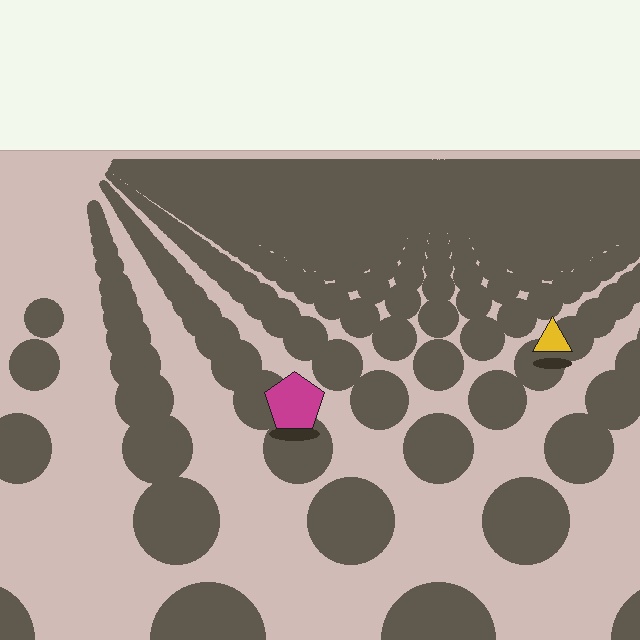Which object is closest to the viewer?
The magenta pentagon is closest. The texture marks near it are larger and more spread out.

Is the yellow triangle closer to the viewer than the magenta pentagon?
No. The magenta pentagon is closer — you can tell from the texture gradient: the ground texture is coarser near it.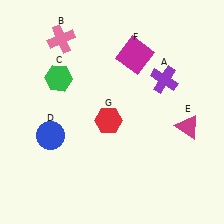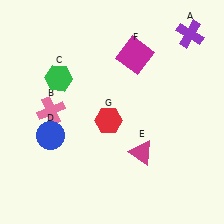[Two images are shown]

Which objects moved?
The objects that moved are: the purple cross (A), the pink cross (B), the magenta triangle (E).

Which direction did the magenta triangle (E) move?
The magenta triangle (E) moved left.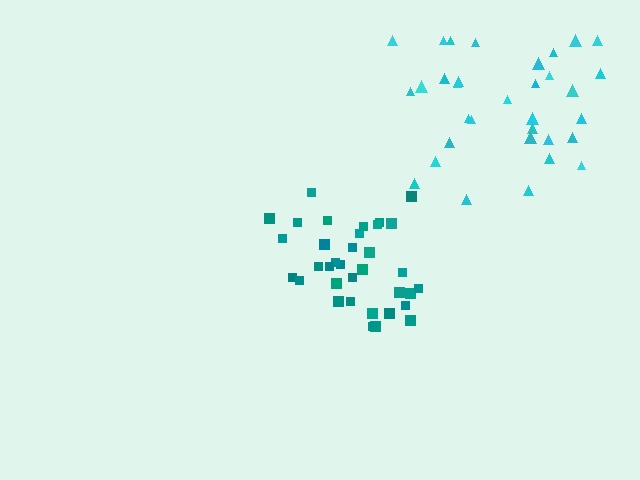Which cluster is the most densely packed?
Teal.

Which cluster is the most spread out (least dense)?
Cyan.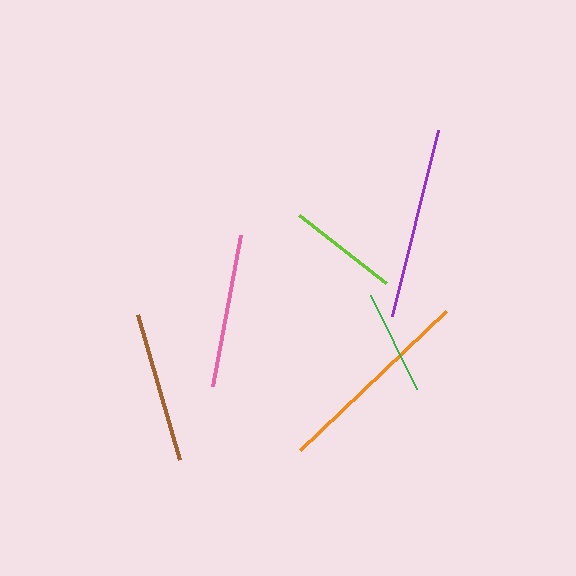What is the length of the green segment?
The green segment is approximately 105 pixels long.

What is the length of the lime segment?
The lime segment is approximately 110 pixels long.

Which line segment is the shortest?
The green line is the shortest at approximately 105 pixels.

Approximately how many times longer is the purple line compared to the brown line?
The purple line is approximately 1.3 times the length of the brown line.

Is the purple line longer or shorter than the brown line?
The purple line is longer than the brown line.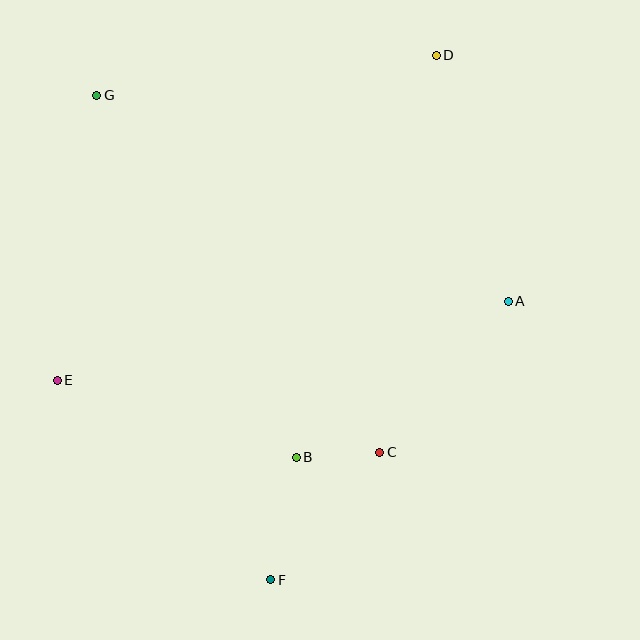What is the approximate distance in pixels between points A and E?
The distance between A and E is approximately 458 pixels.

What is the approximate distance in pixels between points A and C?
The distance between A and C is approximately 198 pixels.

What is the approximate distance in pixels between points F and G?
The distance between F and G is approximately 515 pixels.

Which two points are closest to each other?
Points B and C are closest to each other.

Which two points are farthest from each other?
Points D and F are farthest from each other.